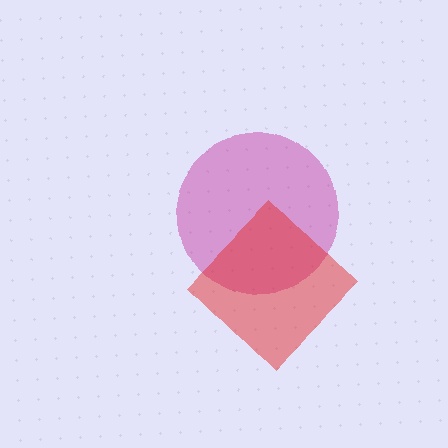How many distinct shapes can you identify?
There are 2 distinct shapes: a magenta circle, a red diamond.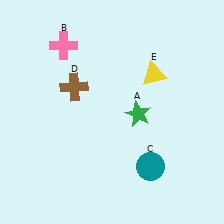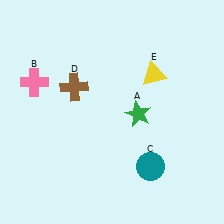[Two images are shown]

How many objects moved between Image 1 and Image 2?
1 object moved between the two images.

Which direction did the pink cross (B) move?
The pink cross (B) moved down.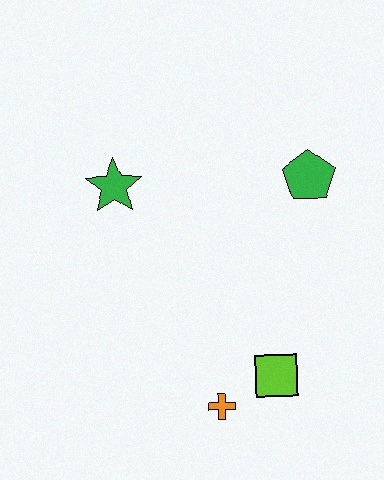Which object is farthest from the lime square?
The green star is farthest from the lime square.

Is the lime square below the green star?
Yes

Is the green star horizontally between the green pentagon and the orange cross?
No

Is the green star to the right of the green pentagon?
No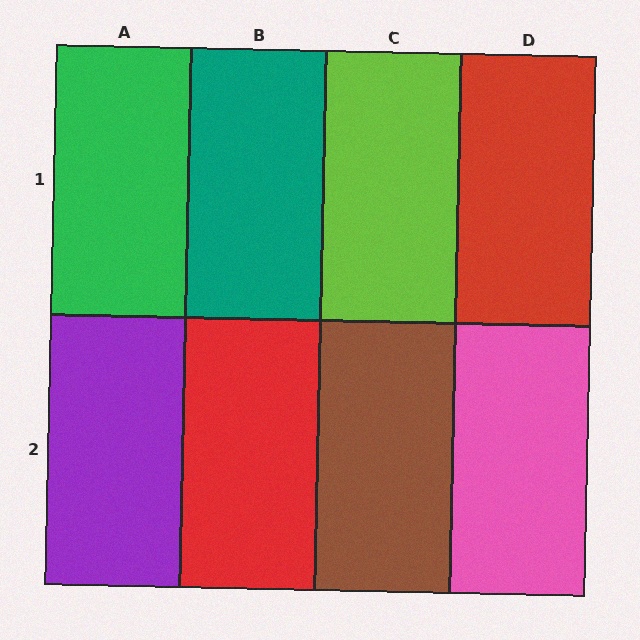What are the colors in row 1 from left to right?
Green, teal, lime, red.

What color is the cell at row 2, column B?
Red.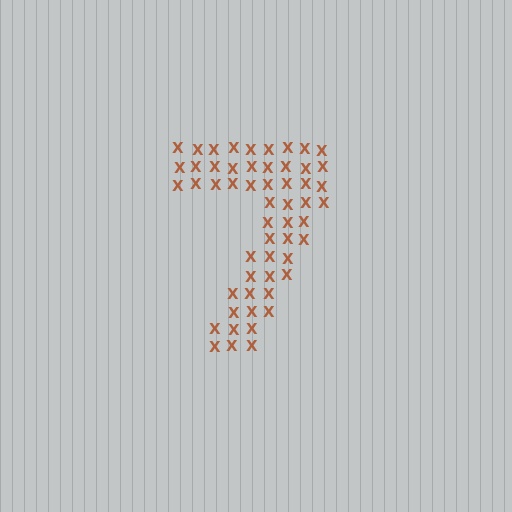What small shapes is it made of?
It is made of small letter X's.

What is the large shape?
The large shape is the digit 7.